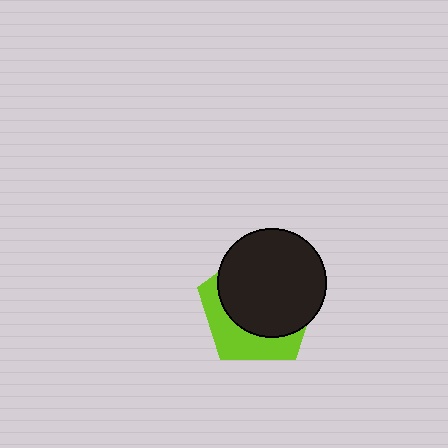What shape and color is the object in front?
The object in front is a black circle.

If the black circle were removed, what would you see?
You would see the complete lime pentagon.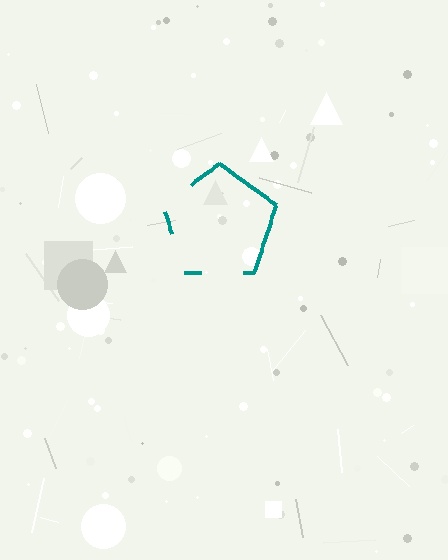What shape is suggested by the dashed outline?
The dashed outline suggests a pentagon.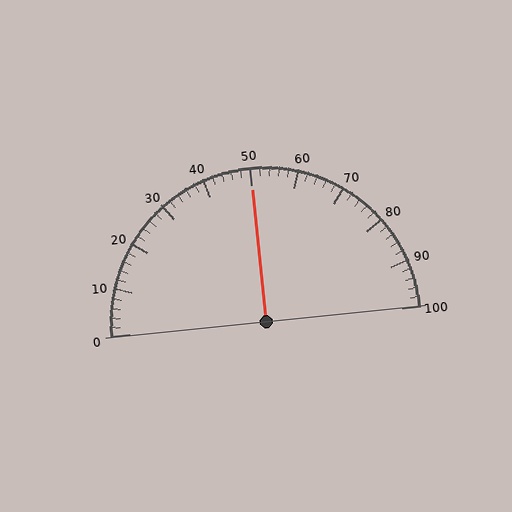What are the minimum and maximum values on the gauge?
The gauge ranges from 0 to 100.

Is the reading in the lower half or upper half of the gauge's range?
The reading is in the upper half of the range (0 to 100).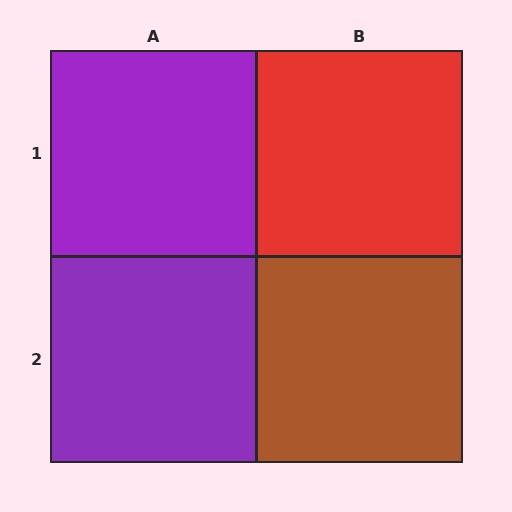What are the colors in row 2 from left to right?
Purple, brown.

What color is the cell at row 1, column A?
Purple.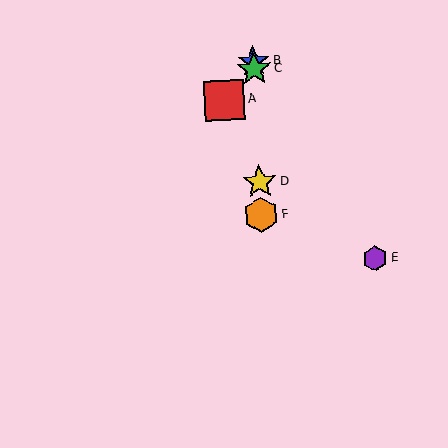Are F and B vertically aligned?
Yes, both are at x≈261.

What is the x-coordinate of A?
Object A is at x≈224.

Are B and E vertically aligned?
No, B is at x≈254 and E is at x≈375.